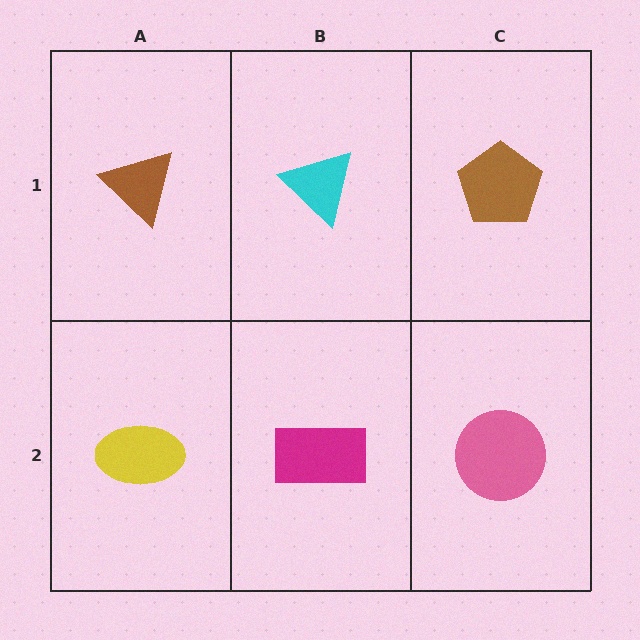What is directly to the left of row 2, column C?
A magenta rectangle.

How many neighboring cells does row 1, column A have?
2.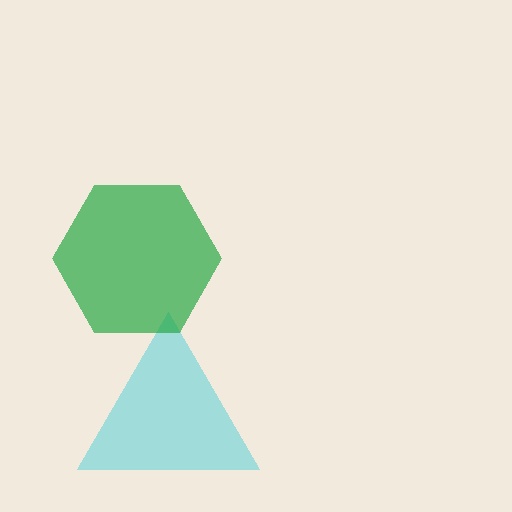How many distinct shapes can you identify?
There are 2 distinct shapes: a cyan triangle, a green hexagon.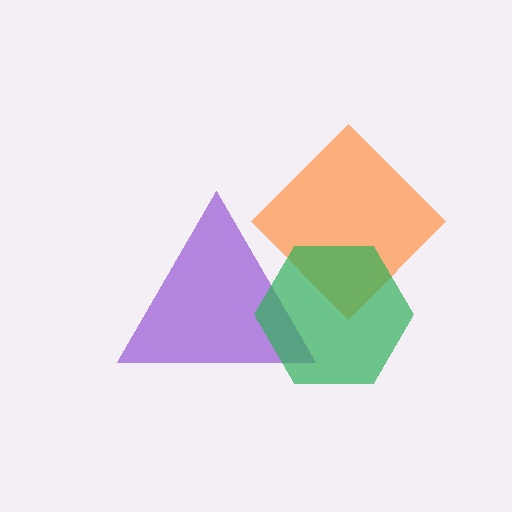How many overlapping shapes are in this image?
There are 3 overlapping shapes in the image.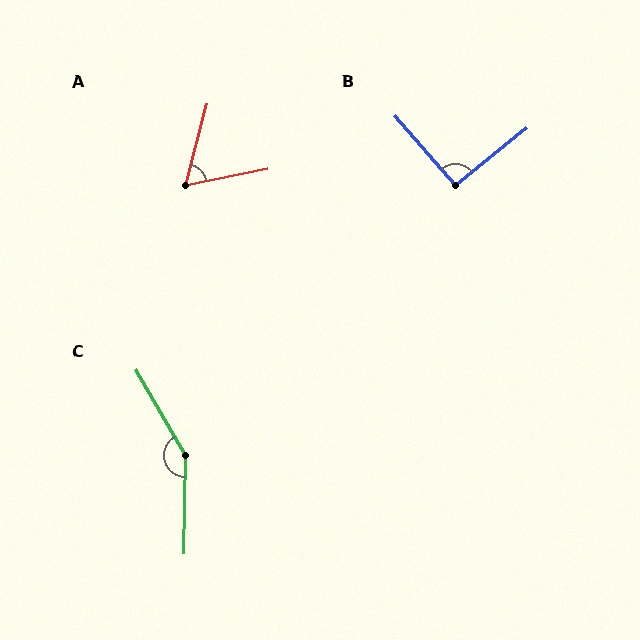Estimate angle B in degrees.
Approximately 92 degrees.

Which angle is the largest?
C, at approximately 149 degrees.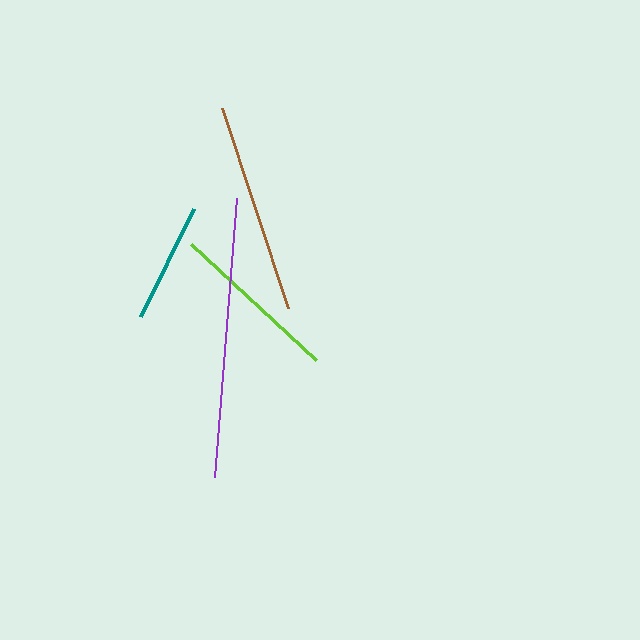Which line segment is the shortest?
The teal line is the shortest at approximately 120 pixels.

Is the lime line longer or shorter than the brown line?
The brown line is longer than the lime line.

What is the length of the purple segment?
The purple segment is approximately 280 pixels long.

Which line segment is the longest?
The purple line is the longest at approximately 280 pixels.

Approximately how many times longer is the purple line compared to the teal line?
The purple line is approximately 2.3 times the length of the teal line.